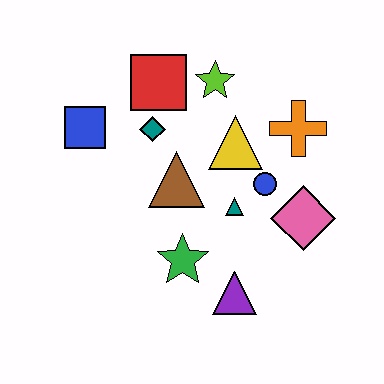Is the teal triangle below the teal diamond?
Yes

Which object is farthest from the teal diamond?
The purple triangle is farthest from the teal diamond.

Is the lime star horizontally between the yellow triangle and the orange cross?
No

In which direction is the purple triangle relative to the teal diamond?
The purple triangle is below the teal diamond.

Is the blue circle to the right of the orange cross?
No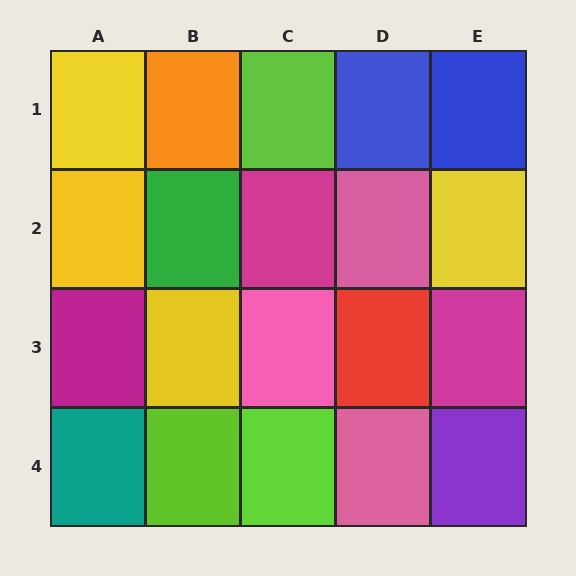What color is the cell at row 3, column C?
Pink.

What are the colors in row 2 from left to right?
Yellow, green, magenta, pink, yellow.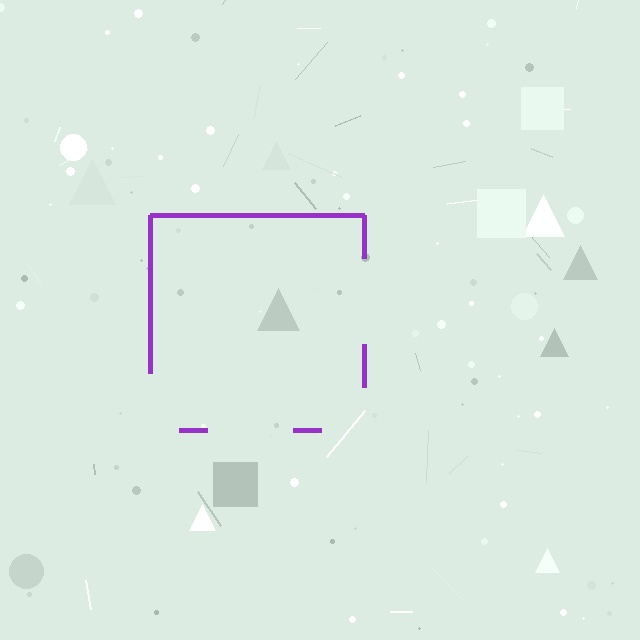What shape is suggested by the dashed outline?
The dashed outline suggests a square.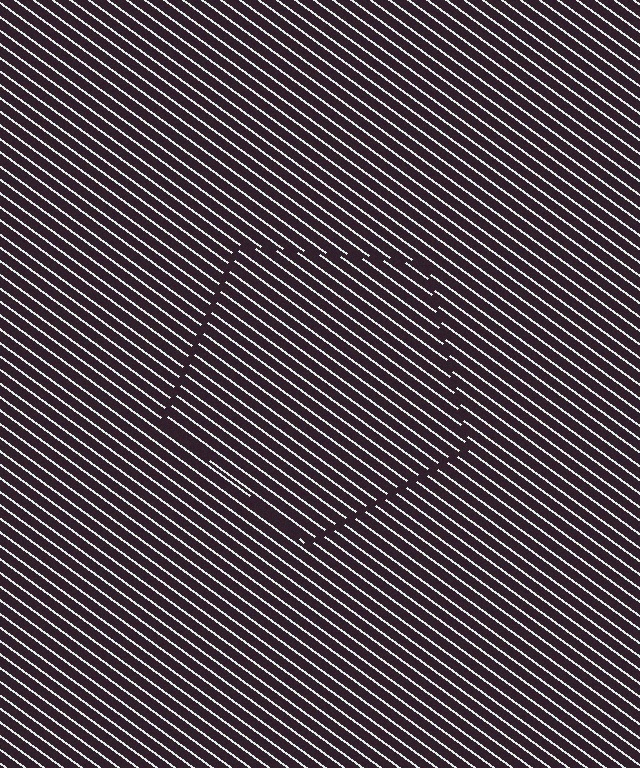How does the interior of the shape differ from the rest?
The interior of the shape contains the same grating, shifted by half a period — the contour is defined by the phase discontinuity where line-ends from the inner and outer gratings abut.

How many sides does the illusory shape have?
5 sides — the line-ends trace a pentagon.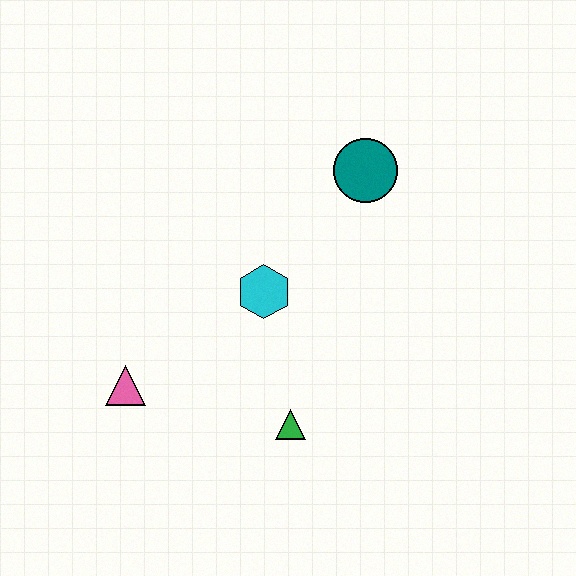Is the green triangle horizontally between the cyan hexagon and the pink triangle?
No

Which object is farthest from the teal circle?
The pink triangle is farthest from the teal circle.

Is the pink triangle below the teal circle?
Yes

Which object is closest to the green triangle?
The cyan hexagon is closest to the green triangle.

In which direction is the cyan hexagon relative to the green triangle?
The cyan hexagon is above the green triangle.